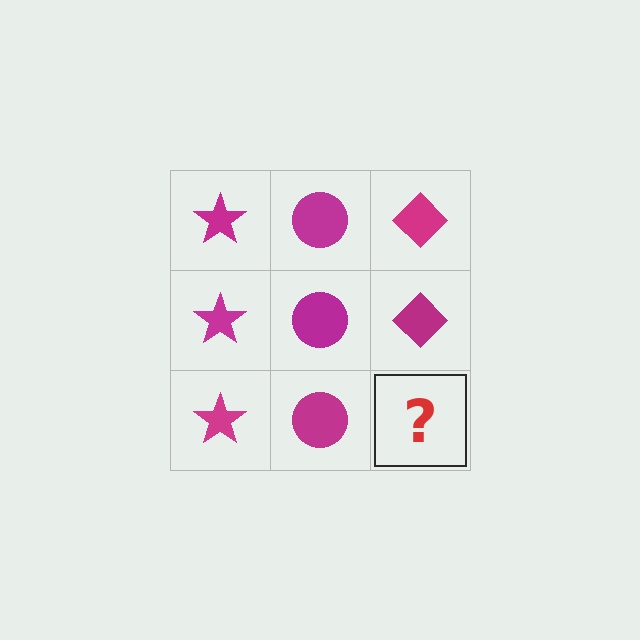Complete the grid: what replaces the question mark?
The question mark should be replaced with a magenta diamond.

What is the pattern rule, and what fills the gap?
The rule is that each column has a consistent shape. The gap should be filled with a magenta diamond.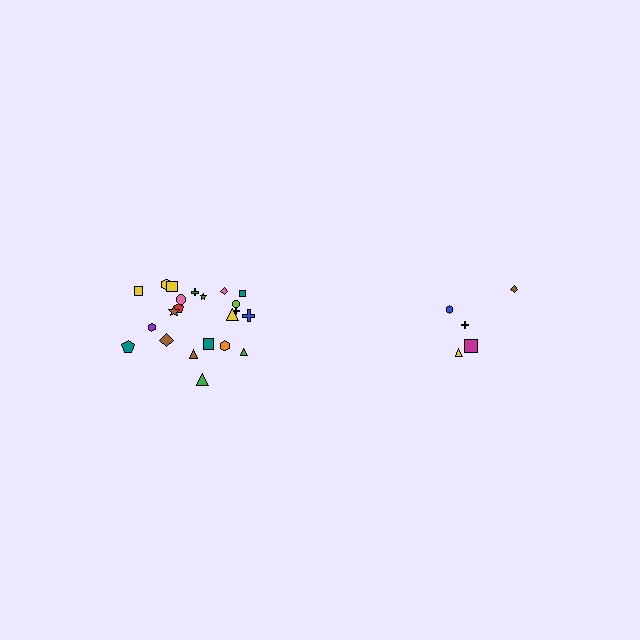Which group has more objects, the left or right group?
The left group.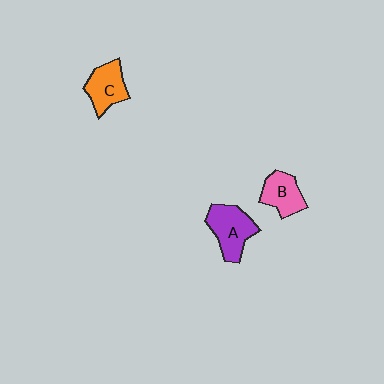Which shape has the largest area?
Shape A (purple).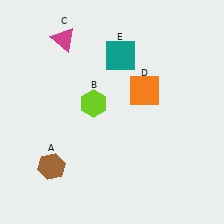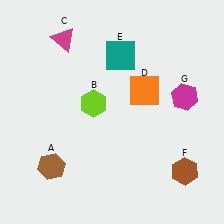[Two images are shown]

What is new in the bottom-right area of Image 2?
A brown hexagon (F) was added in the bottom-right area of Image 2.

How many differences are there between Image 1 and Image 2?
There are 2 differences between the two images.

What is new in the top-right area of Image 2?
A magenta hexagon (G) was added in the top-right area of Image 2.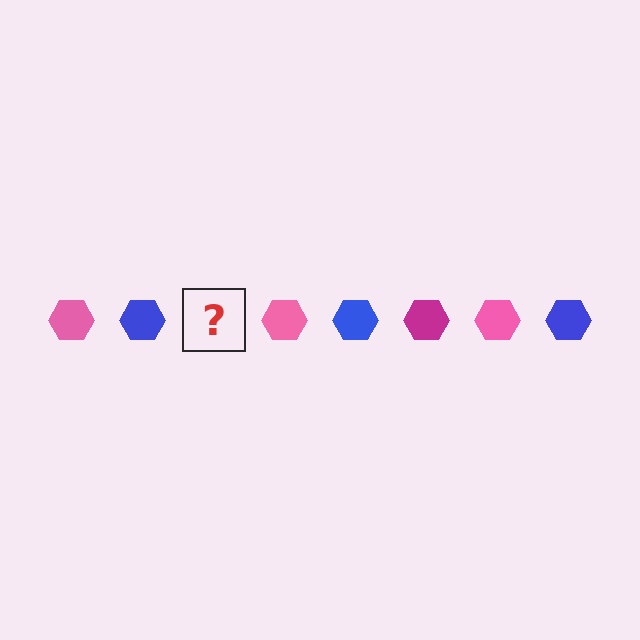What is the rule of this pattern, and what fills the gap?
The rule is that the pattern cycles through pink, blue, magenta hexagons. The gap should be filled with a magenta hexagon.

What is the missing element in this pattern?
The missing element is a magenta hexagon.